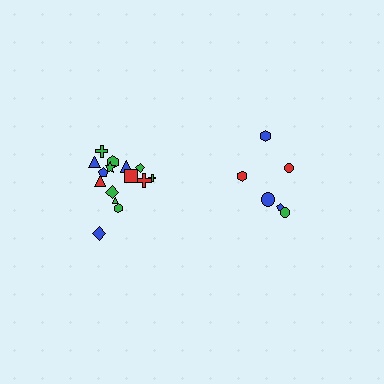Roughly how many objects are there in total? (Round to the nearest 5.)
Roughly 20 objects in total.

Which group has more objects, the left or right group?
The left group.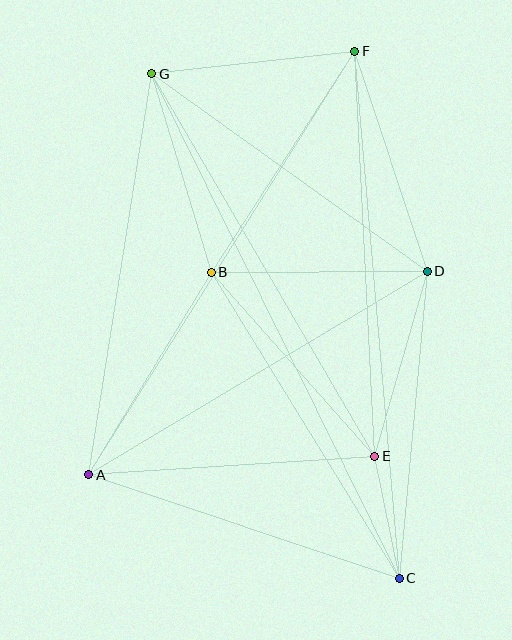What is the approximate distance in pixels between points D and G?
The distance between D and G is approximately 339 pixels.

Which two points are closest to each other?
Points C and E are closest to each other.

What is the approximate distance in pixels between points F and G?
The distance between F and G is approximately 205 pixels.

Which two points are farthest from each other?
Points C and G are farthest from each other.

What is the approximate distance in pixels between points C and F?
The distance between C and F is approximately 529 pixels.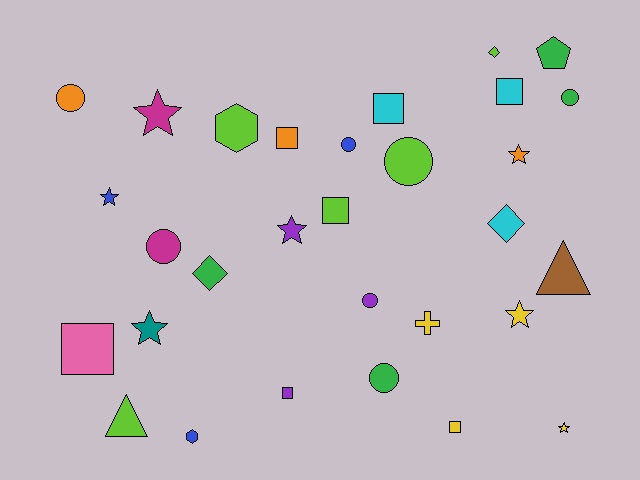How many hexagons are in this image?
There are 2 hexagons.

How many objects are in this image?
There are 30 objects.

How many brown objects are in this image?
There is 1 brown object.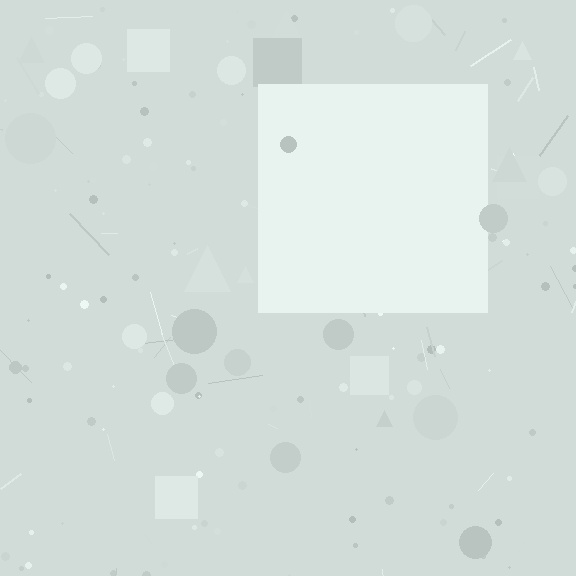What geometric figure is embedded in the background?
A square is embedded in the background.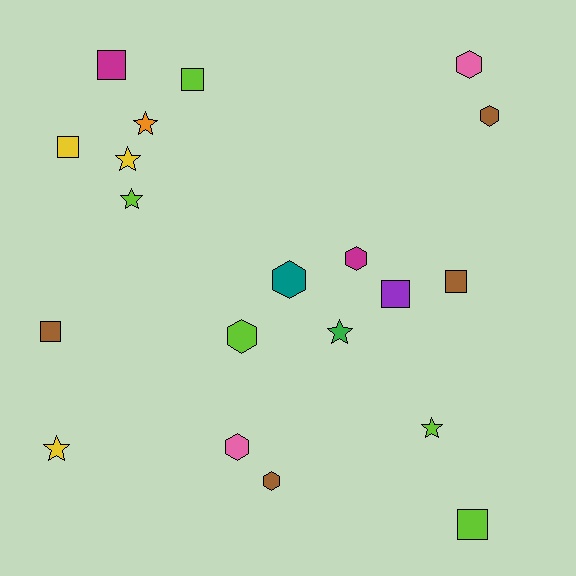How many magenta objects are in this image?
There are 2 magenta objects.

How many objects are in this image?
There are 20 objects.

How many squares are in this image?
There are 7 squares.